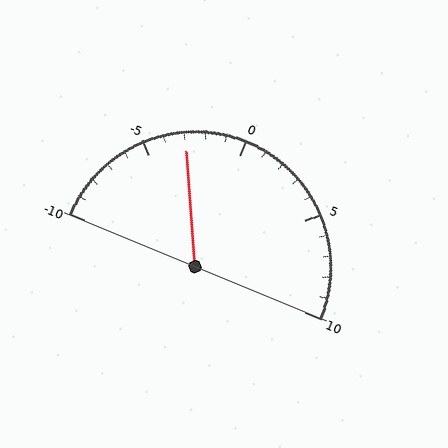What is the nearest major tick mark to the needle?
The nearest major tick mark is -5.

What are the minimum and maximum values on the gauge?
The gauge ranges from -10 to 10.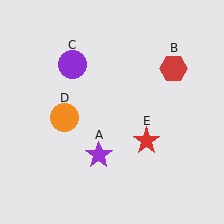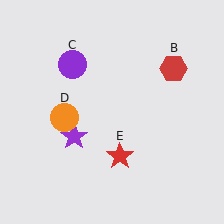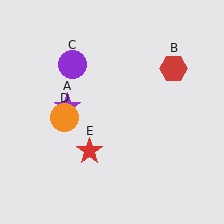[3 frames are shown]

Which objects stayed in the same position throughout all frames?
Red hexagon (object B) and purple circle (object C) and orange circle (object D) remained stationary.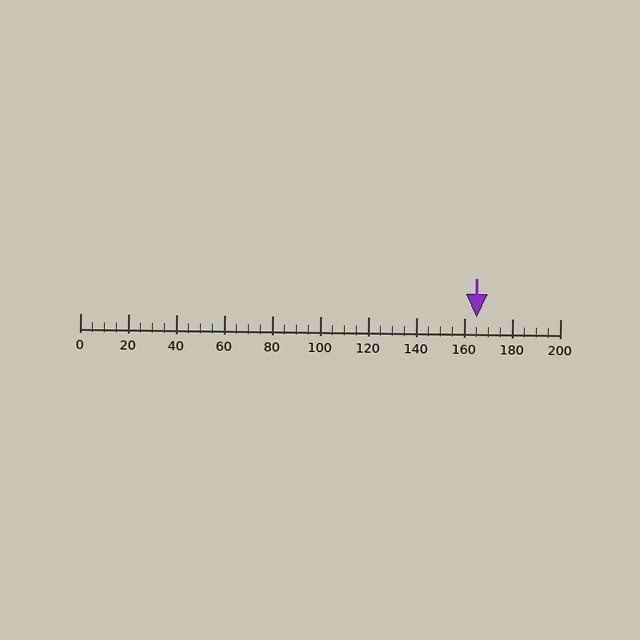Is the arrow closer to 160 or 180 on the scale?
The arrow is closer to 160.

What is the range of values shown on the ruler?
The ruler shows values from 0 to 200.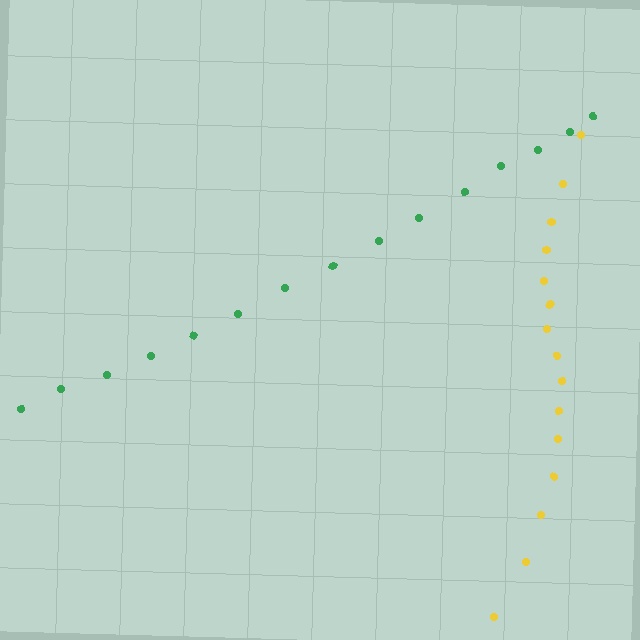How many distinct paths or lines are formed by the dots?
There are 2 distinct paths.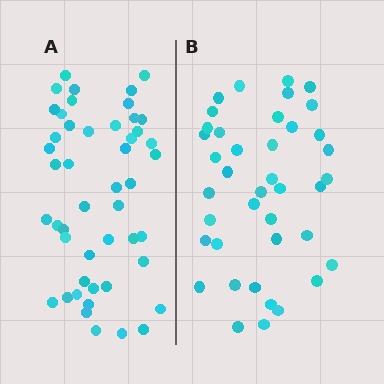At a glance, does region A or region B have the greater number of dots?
Region A (the left region) has more dots.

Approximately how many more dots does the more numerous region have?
Region A has roughly 8 or so more dots than region B.